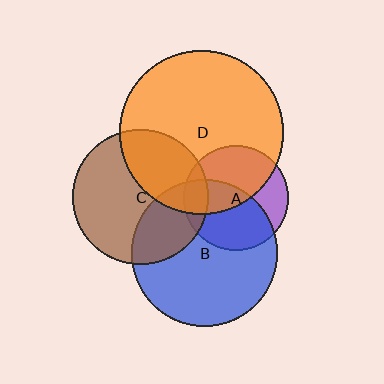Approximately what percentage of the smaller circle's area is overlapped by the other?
Approximately 15%.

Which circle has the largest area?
Circle D (orange).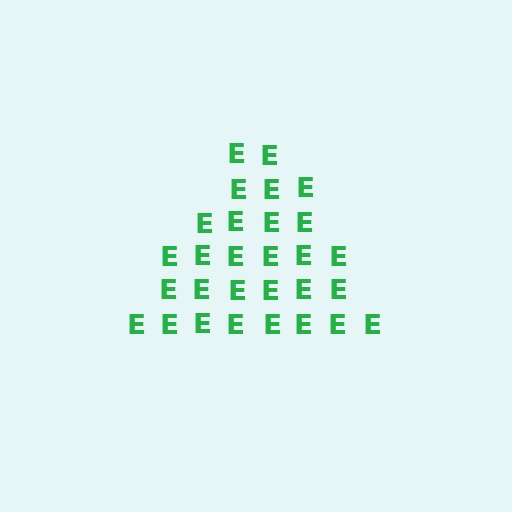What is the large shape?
The large shape is a triangle.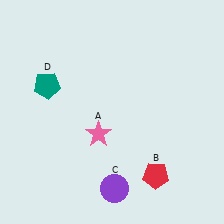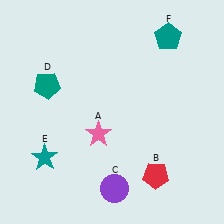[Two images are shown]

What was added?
A teal star (E), a teal pentagon (F) were added in Image 2.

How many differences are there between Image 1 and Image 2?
There are 2 differences between the two images.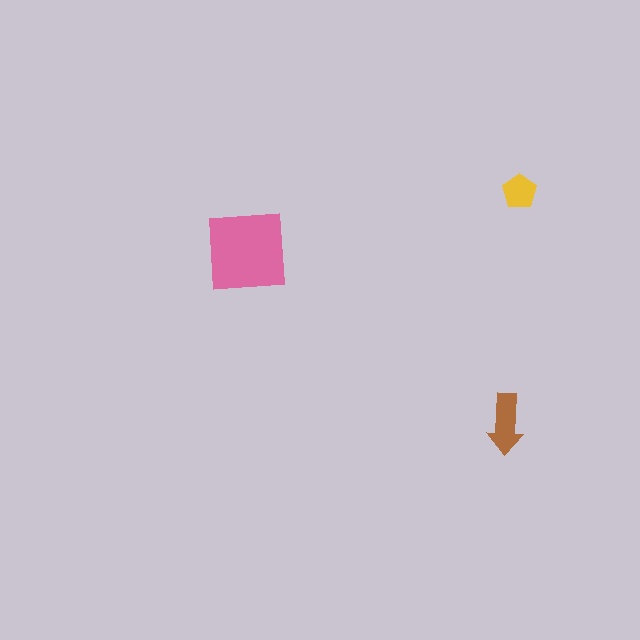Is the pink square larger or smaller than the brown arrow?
Larger.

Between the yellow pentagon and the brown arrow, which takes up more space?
The brown arrow.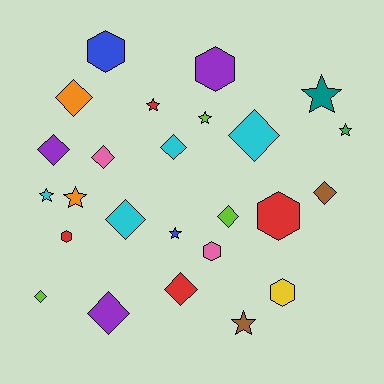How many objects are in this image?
There are 25 objects.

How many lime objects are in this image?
There are 3 lime objects.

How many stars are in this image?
There are 8 stars.